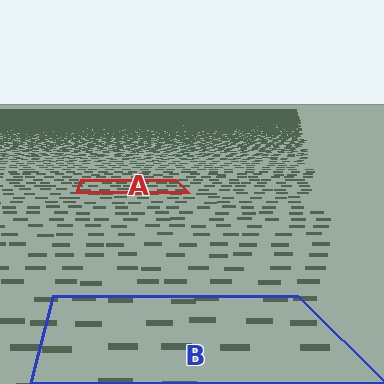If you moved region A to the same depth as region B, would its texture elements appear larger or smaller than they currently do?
They would appear larger. At a closer depth, the same texture elements are projected at a bigger on-screen size.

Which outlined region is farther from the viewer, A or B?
Region A is farther from the viewer — the texture elements inside it appear smaller and more densely packed.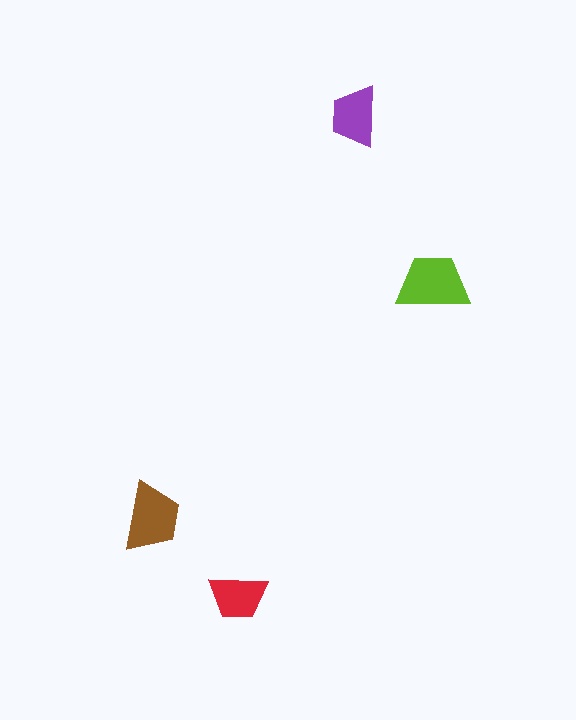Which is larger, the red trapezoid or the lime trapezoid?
The lime one.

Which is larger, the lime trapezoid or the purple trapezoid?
The lime one.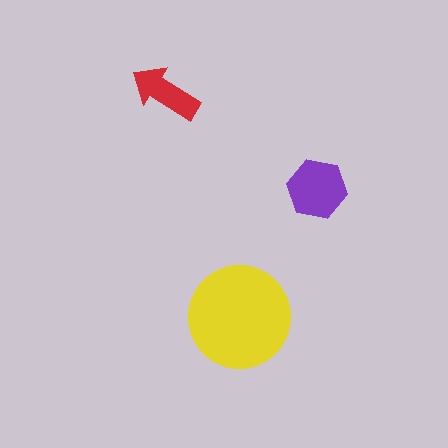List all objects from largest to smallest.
The yellow circle, the purple hexagon, the red arrow.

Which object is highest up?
The red arrow is topmost.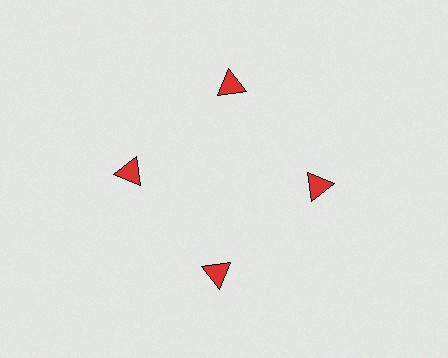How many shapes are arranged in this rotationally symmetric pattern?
There are 4 shapes, arranged in 4 groups of 1.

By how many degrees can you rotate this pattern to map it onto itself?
The pattern maps onto itself every 90 degrees of rotation.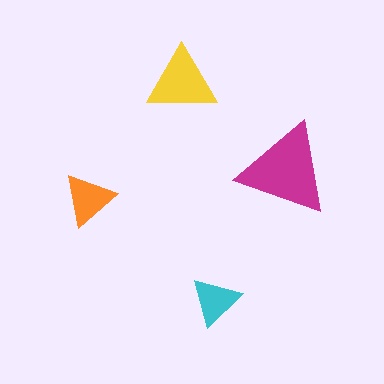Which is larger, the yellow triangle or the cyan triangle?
The yellow one.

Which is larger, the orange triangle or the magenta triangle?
The magenta one.